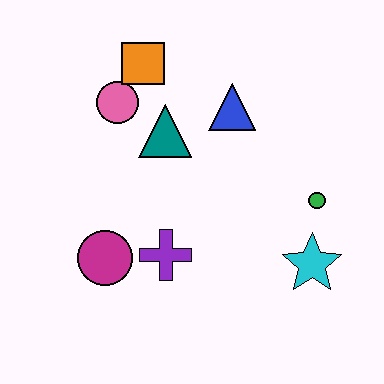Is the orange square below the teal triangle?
No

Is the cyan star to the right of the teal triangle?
Yes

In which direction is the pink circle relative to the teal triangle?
The pink circle is to the left of the teal triangle.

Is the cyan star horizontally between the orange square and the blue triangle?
No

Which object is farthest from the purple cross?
The orange square is farthest from the purple cross.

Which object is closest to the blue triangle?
The teal triangle is closest to the blue triangle.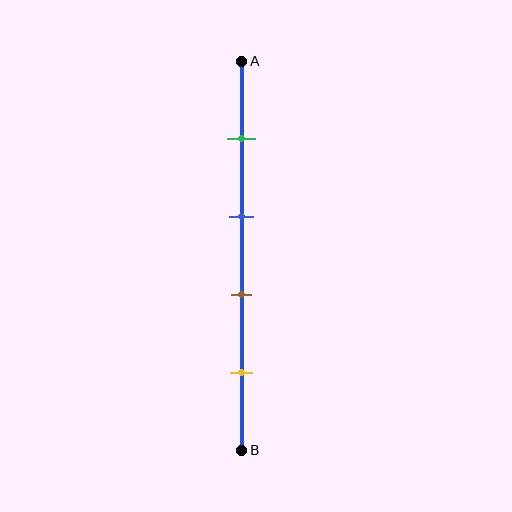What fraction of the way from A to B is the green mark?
The green mark is approximately 20% (0.2) of the way from A to B.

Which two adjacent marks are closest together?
The blue and brown marks are the closest adjacent pair.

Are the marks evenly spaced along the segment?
Yes, the marks are approximately evenly spaced.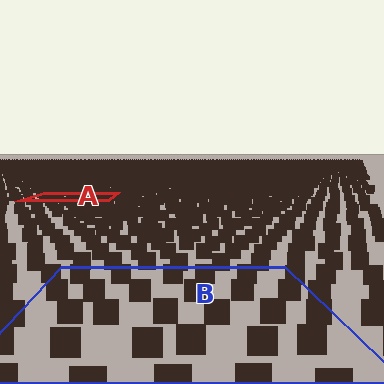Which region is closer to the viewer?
Region B is closer. The texture elements there are larger and more spread out.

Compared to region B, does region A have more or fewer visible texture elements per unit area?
Region A has more texture elements per unit area — they are packed more densely because it is farther away.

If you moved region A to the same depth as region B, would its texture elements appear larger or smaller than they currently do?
They would appear larger. At a closer depth, the same texture elements are projected at a bigger on-screen size.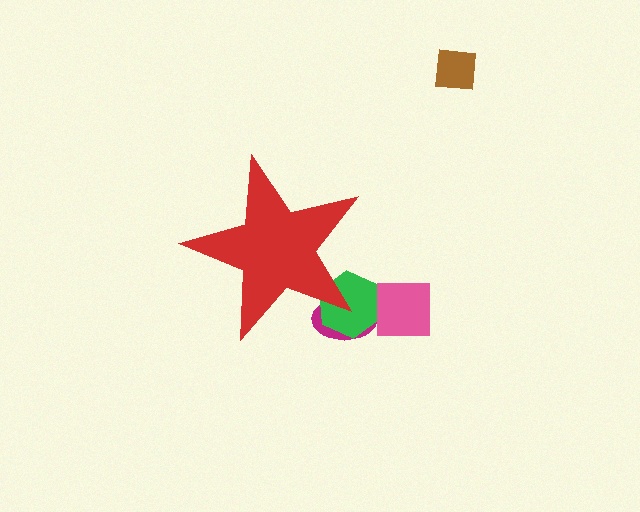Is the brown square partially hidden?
No, the brown square is fully visible.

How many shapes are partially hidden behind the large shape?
2 shapes are partially hidden.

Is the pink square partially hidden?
No, the pink square is fully visible.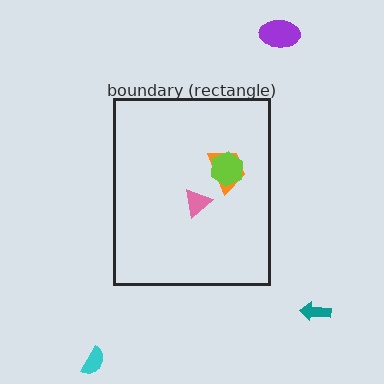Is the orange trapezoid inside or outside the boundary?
Inside.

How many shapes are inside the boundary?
3 inside, 3 outside.